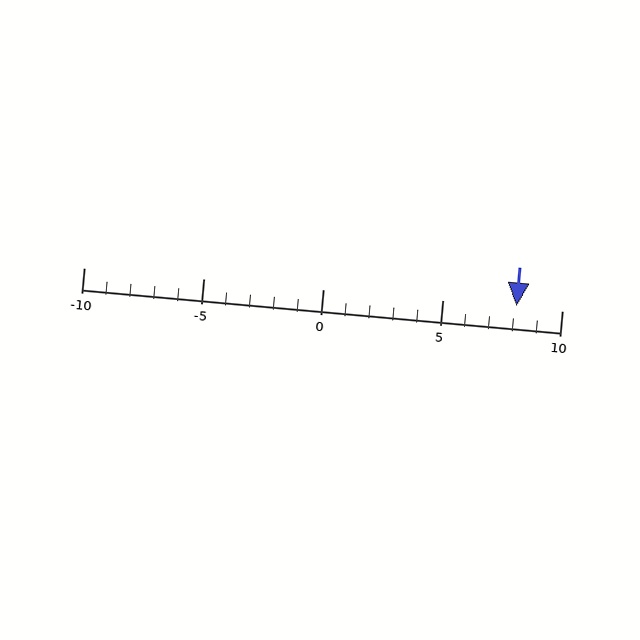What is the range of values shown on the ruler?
The ruler shows values from -10 to 10.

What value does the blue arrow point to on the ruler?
The blue arrow points to approximately 8.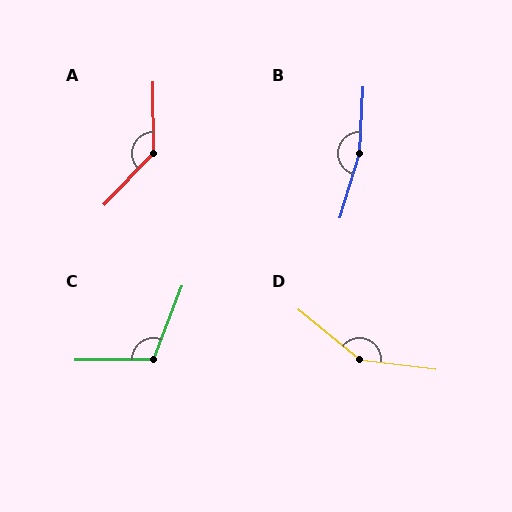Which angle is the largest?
B, at approximately 167 degrees.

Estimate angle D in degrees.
Approximately 148 degrees.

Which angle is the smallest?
C, at approximately 112 degrees.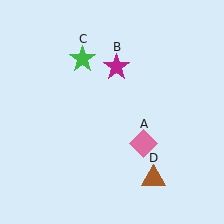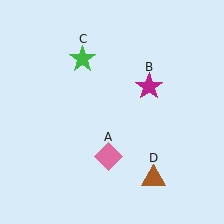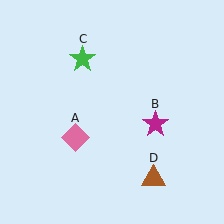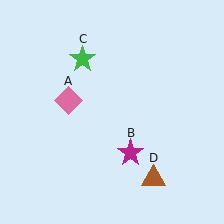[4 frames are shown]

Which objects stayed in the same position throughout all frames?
Green star (object C) and brown triangle (object D) remained stationary.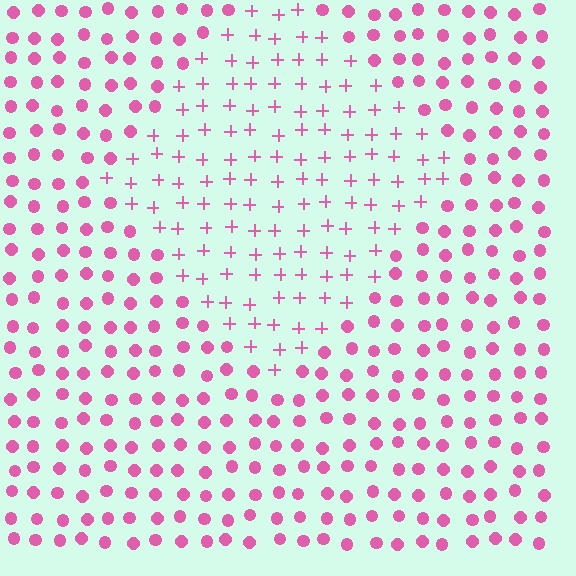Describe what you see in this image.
The image is filled with small pink elements arranged in a uniform grid. A diamond-shaped region contains plus signs, while the surrounding area contains circles. The boundary is defined purely by the change in element shape.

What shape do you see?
I see a diamond.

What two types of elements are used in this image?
The image uses plus signs inside the diamond region and circles outside it.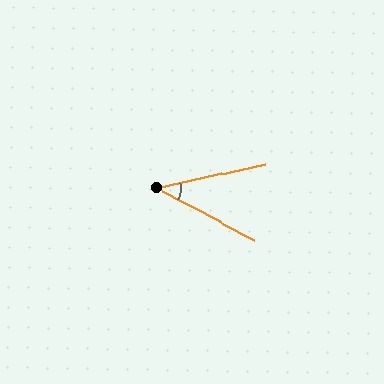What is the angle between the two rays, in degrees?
Approximately 40 degrees.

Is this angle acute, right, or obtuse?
It is acute.